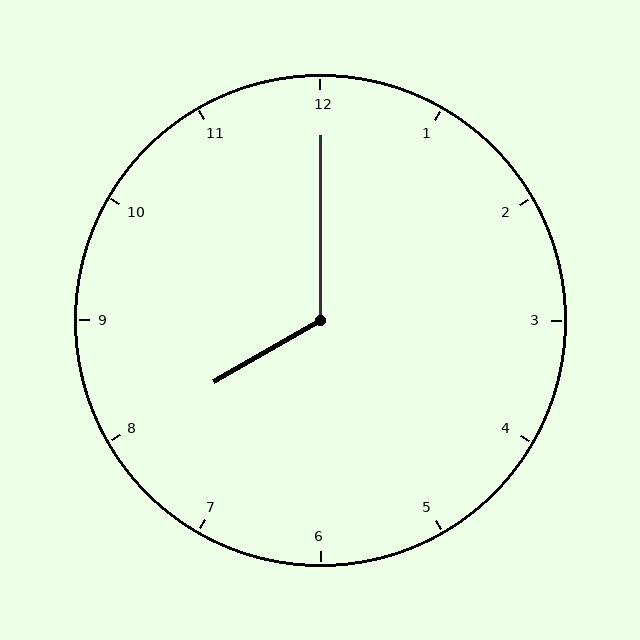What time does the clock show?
8:00.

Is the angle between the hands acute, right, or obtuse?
It is obtuse.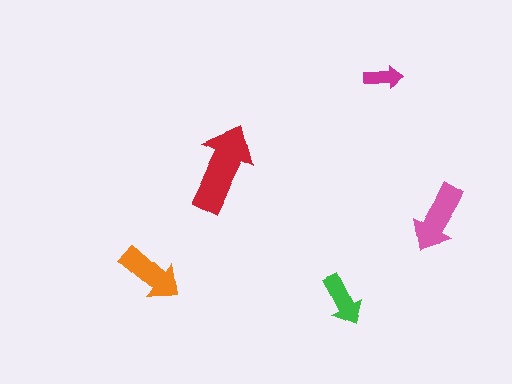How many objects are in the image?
There are 5 objects in the image.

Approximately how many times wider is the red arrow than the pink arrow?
About 1.5 times wider.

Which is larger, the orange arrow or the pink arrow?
The pink one.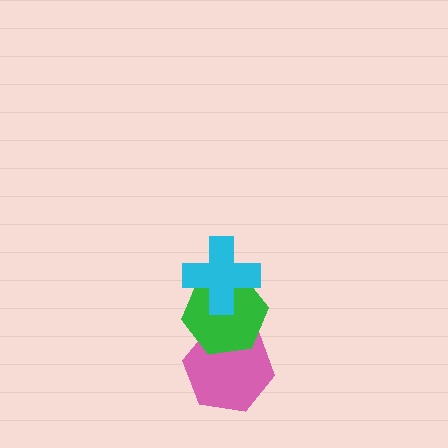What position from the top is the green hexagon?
The green hexagon is 2nd from the top.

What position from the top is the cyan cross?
The cyan cross is 1st from the top.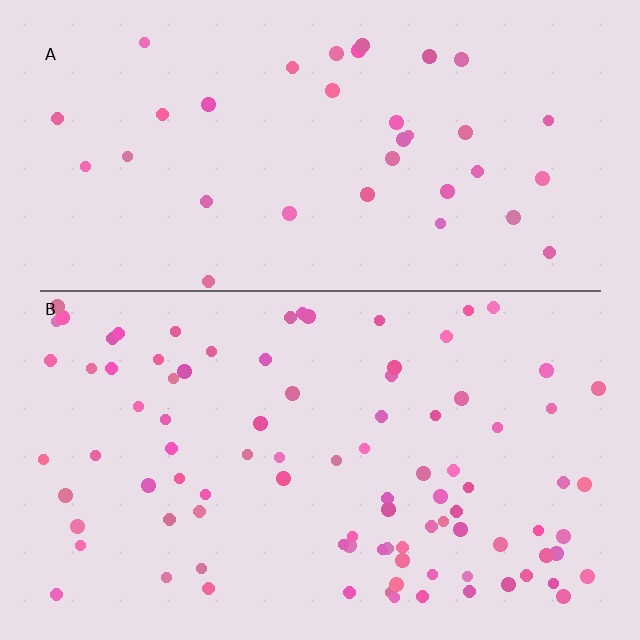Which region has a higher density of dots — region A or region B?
B (the bottom).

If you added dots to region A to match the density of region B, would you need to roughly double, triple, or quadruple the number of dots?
Approximately triple.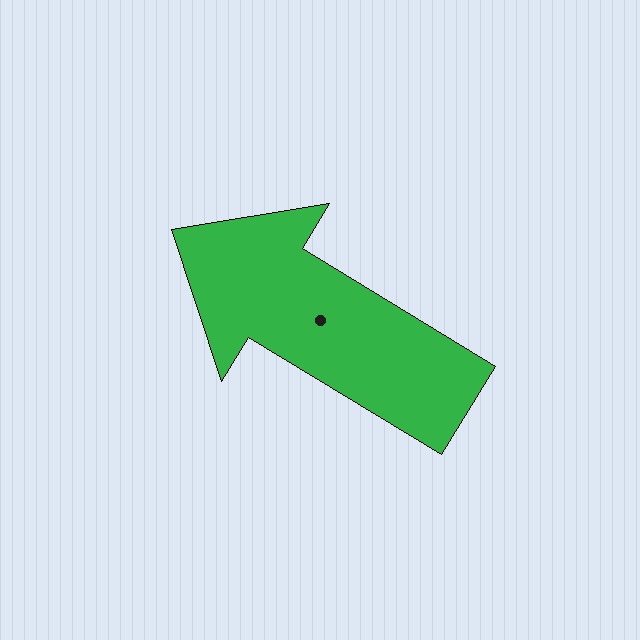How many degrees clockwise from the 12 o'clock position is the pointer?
Approximately 301 degrees.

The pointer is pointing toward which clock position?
Roughly 10 o'clock.